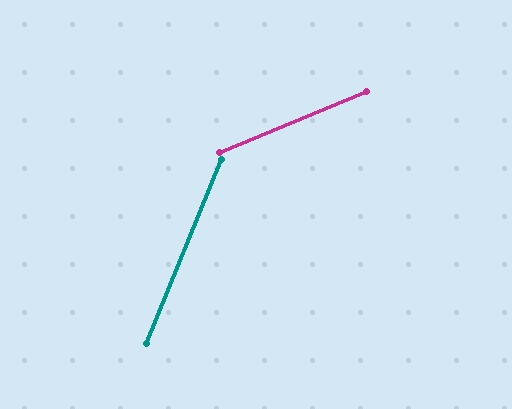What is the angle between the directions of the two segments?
Approximately 46 degrees.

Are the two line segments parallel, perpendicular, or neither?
Neither parallel nor perpendicular — they differ by about 46°.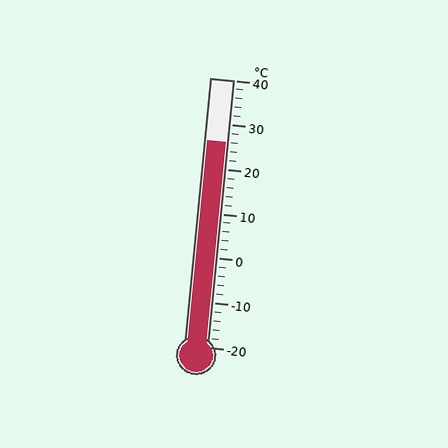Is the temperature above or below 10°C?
The temperature is above 10°C.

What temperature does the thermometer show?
The thermometer shows approximately 26°C.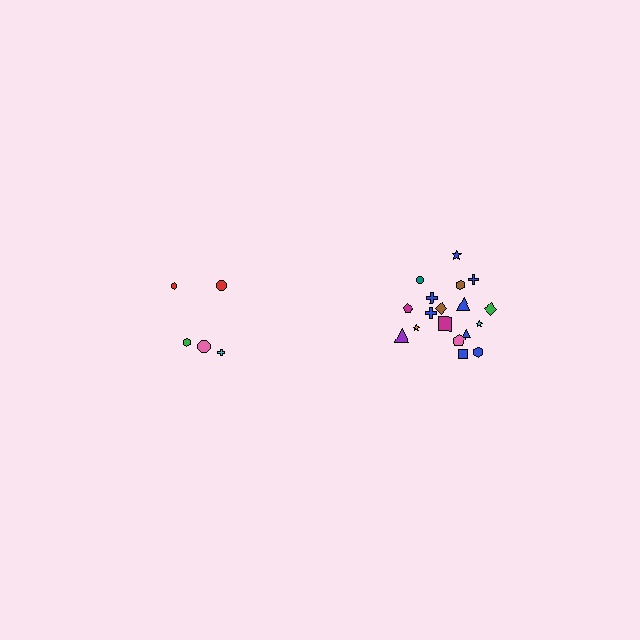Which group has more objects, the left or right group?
The right group.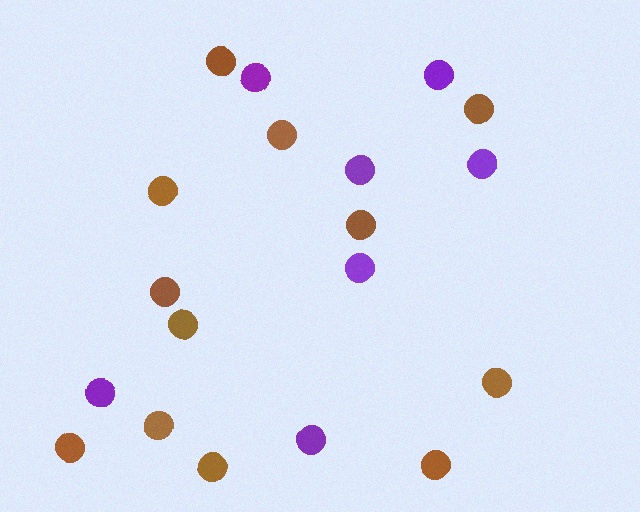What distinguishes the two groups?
There are 2 groups: one group of purple circles (7) and one group of brown circles (12).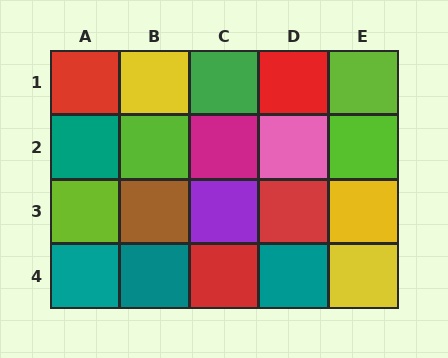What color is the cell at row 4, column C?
Red.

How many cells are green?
1 cell is green.